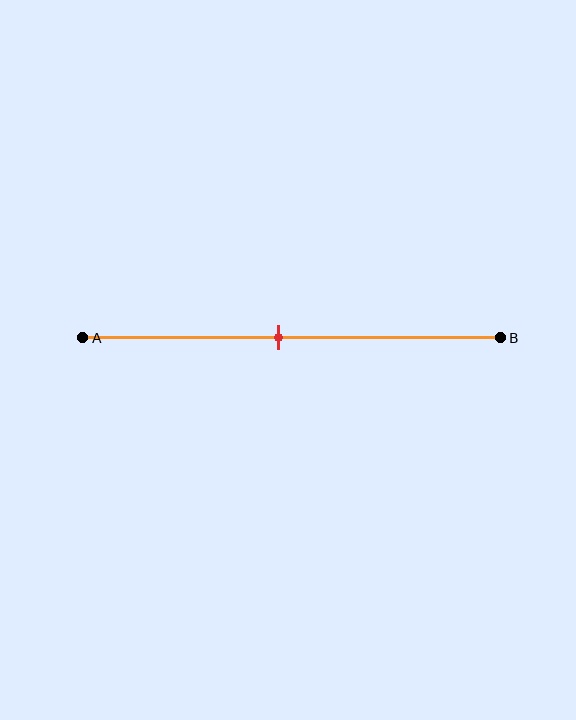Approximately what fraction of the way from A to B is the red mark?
The red mark is approximately 45% of the way from A to B.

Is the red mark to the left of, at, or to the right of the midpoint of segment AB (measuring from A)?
The red mark is to the left of the midpoint of segment AB.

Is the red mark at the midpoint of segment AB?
No, the mark is at about 45% from A, not at the 50% midpoint.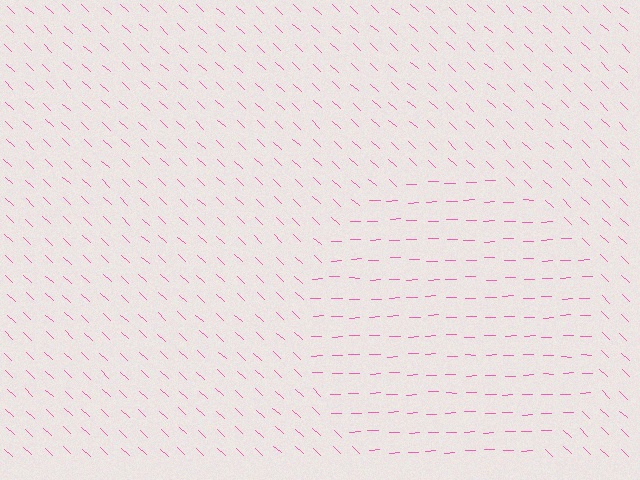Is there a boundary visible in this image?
Yes, there is a texture boundary formed by a change in line orientation.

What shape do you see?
I see a circle.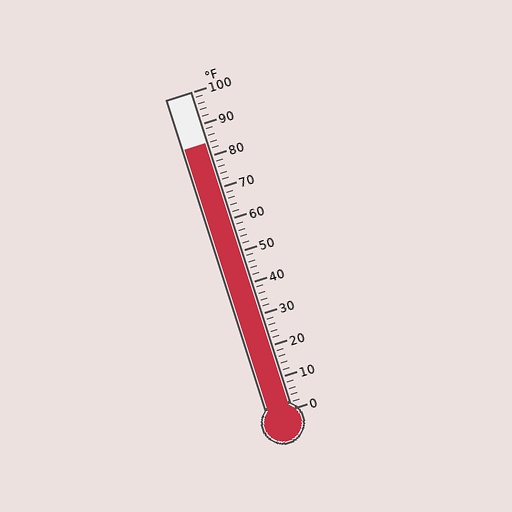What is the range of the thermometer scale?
The thermometer scale ranges from 0°F to 100°F.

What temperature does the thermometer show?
The thermometer shows approximately 84°F.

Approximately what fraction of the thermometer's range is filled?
The thermometer is filled to approximately 85% of its range.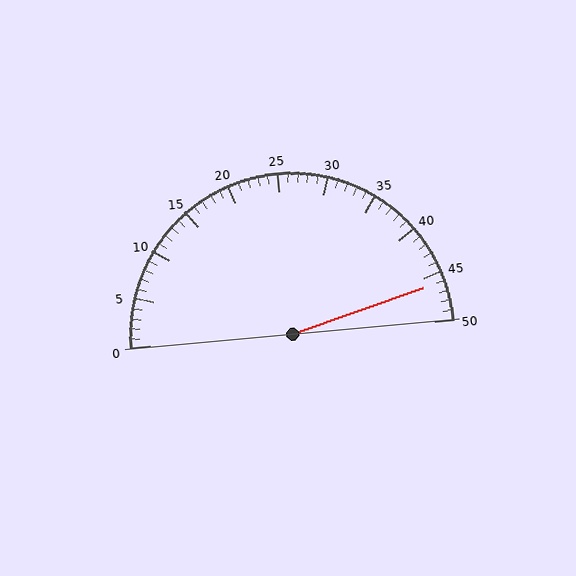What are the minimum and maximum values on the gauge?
The gauge ranges from 0 to 50.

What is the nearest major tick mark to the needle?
The nearest major tick mark is 45.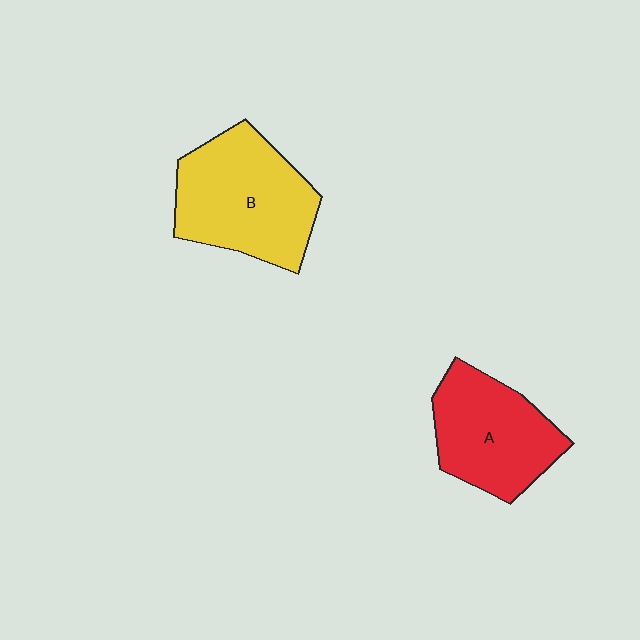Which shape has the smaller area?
Shape A (red).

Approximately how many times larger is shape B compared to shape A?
Approximately 1.2 times.